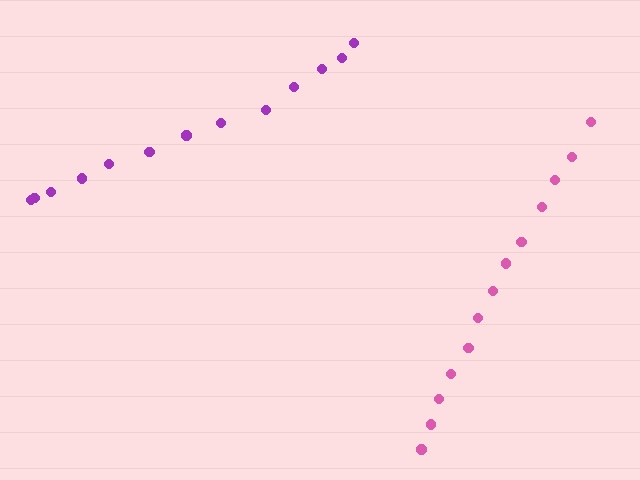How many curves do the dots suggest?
There are 2 distinct paths.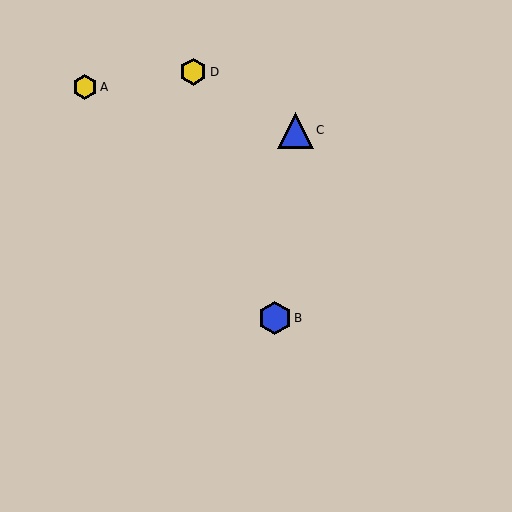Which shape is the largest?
The blue triangle (labeled C) is the largest.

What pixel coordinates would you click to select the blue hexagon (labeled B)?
Click at (275, 318) to select the blue hexagon B.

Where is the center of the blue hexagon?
The center of the blue hexagon is at (275, 318).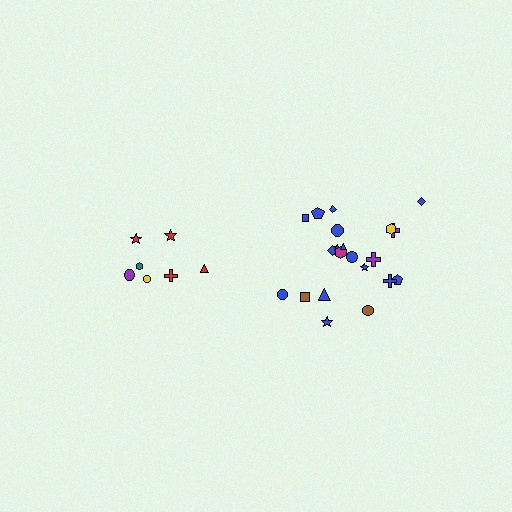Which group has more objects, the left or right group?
The right group.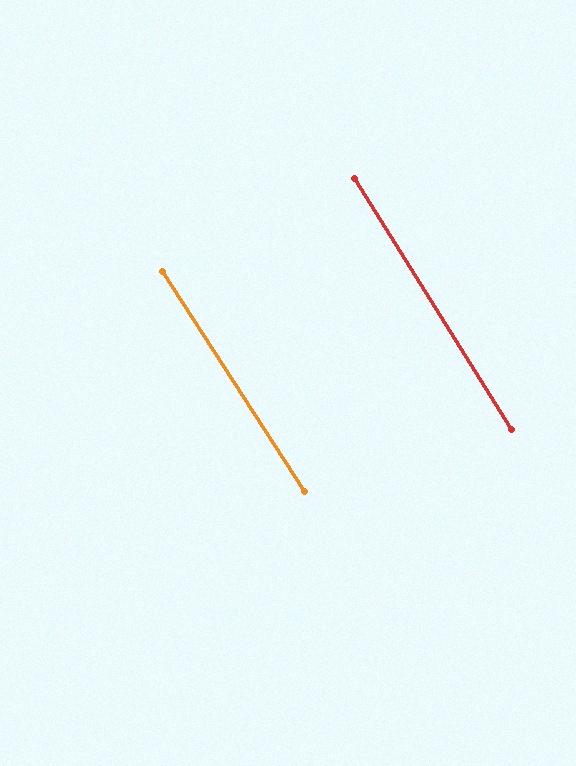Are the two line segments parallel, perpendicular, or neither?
Parallel — their directions differ by only 0.7°.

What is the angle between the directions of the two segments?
Approximately 1 degree.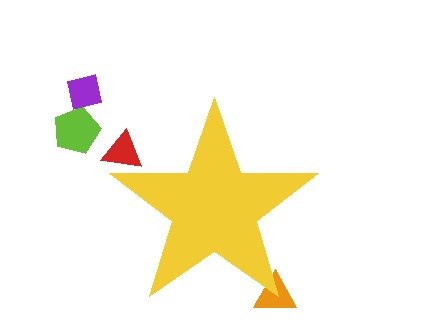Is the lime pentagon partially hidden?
No, the lime pentagon is fully visible.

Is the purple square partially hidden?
No, the purple square is fully visible.